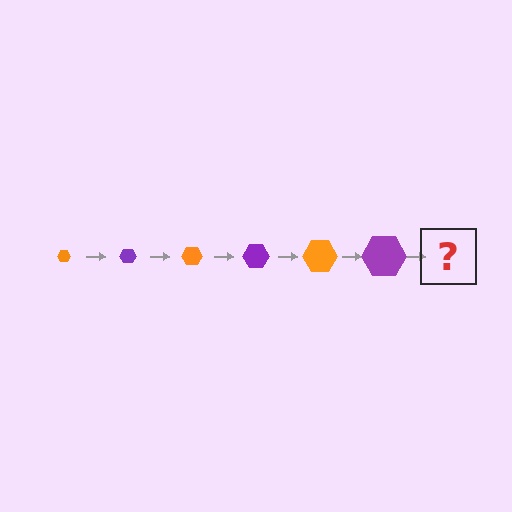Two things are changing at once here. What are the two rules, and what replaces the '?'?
The two rules are that the hexagon grows larger each step and the color cycles through orange and purple. The '?' should be an orange hexagon, larger than the previous one.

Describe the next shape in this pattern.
It should be an orange hexagon, larger than the previous one.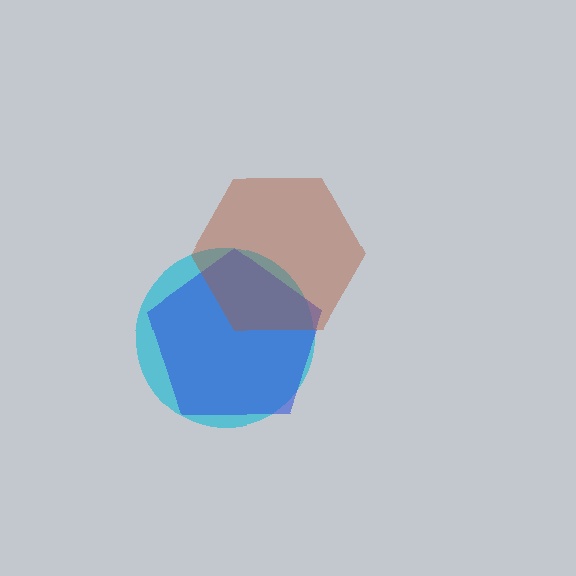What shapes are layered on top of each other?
The layered shapes are: a cyan circle, a blue pentagon, a brown hexagon.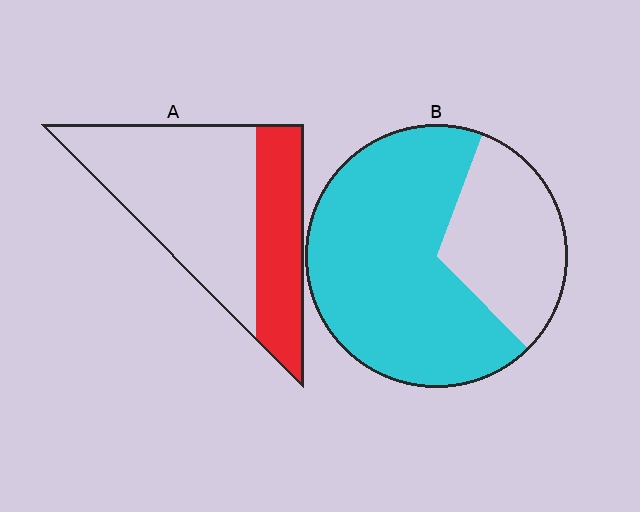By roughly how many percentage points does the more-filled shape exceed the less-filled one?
By roughly 35 percentage points (B over A).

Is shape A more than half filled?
No.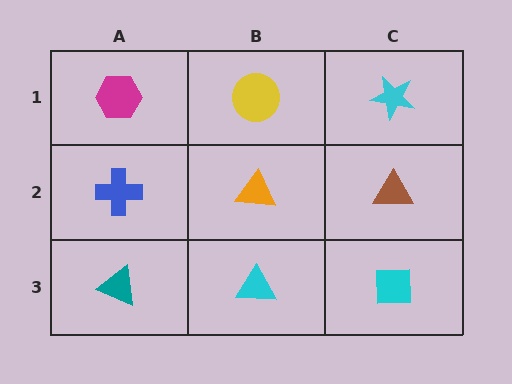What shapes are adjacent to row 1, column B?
An orange triangle (row 2, column B), a magenta hexagon (row 1, column A), a cyan star (row 1, column C).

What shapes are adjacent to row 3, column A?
A blue cross (row 2, column A), a cyan triangle (row 3, column B).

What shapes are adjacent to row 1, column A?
A blue cross (row 2, column A), a yellow circle (row 1, column B).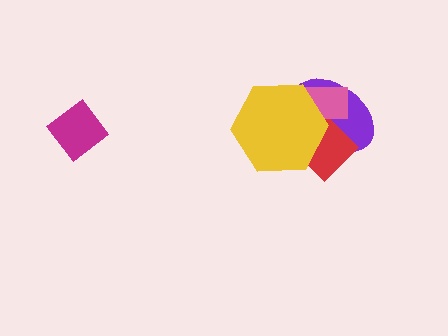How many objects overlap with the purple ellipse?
3 objects overlap with the purple ellipse.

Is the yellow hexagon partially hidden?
No, no other shape covers it.